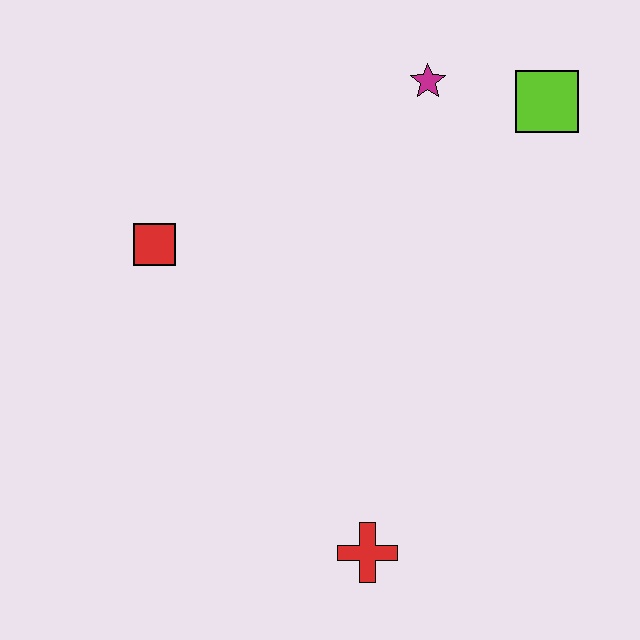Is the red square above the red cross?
Yes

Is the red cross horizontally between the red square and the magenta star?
Yes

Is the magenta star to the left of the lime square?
Yes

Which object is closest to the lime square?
The magenta star is closest to the lime square.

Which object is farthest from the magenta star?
The red cross is farthest from the magenta star.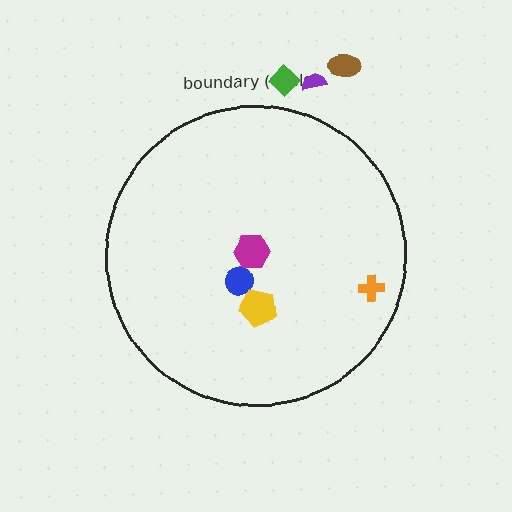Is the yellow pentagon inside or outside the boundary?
Inside.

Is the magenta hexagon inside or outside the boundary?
Inside.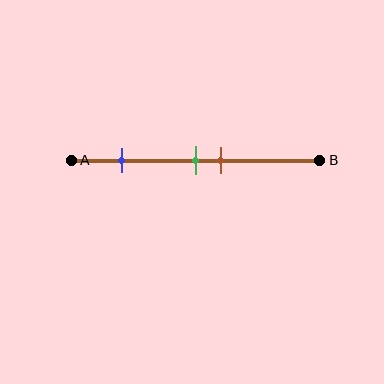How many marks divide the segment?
There are 3 marks dividing the segment.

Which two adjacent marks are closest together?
The green and brown marks are the closest adjacent pair.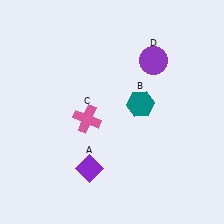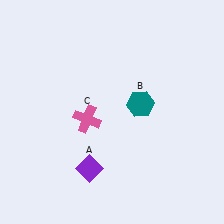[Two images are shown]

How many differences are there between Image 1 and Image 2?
There is 1 difference between the two images.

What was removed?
The purple circle (D) was removed in Image 2.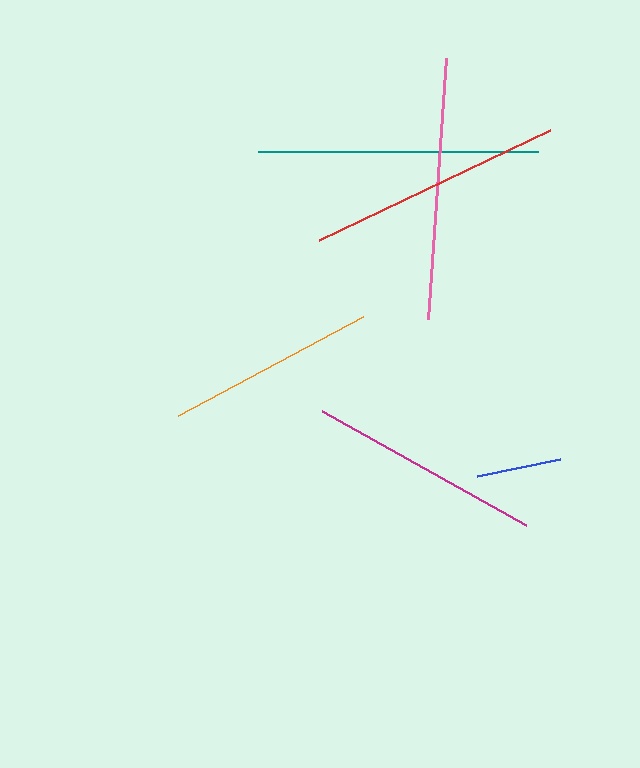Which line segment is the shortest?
The blue line is the shortest at approximately 85 pixels.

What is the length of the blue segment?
The blue segment is approximately 85 pixels long.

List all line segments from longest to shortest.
From longest to shortest: teal, pink, red, magenta, orange, blue.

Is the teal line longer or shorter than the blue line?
The teal line is longer than the blue line.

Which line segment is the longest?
The teal line is the longest at approximately 280 pixels.